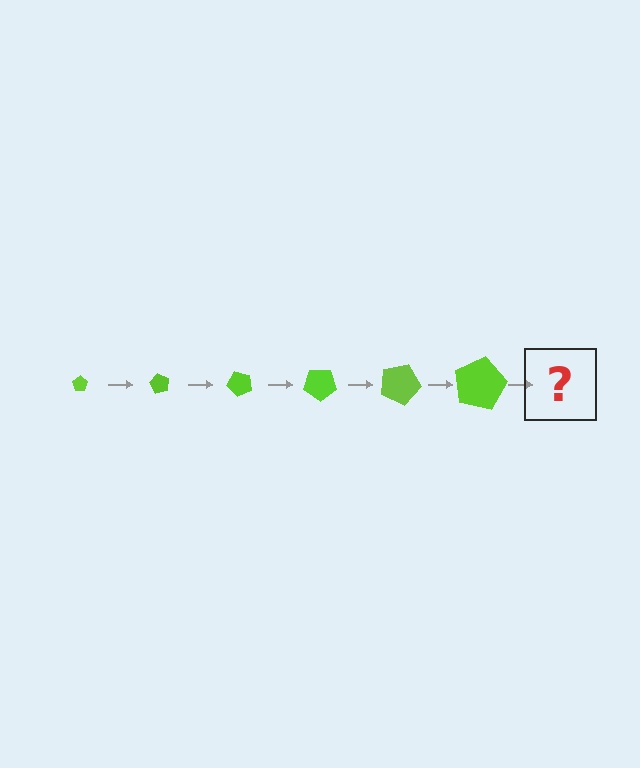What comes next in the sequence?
The next element should be a pentagon, larger than the previous one and rotated 360 degrees from the start.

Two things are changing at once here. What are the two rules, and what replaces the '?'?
The two rules are that the pentagon grows larger each step and it rotates 60 degrees each step. The '?' should be a pentagon, larger than the previous one and rotated 360 degrees from the start.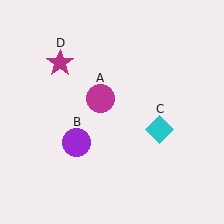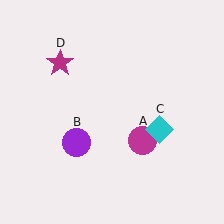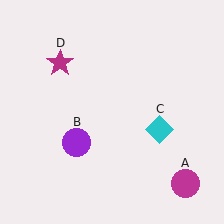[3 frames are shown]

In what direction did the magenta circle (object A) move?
The magenta circle (object A) moved down and to the right.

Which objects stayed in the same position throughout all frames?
Purple circle (object B) and cyan diamond (object C) and magenta star (object D) remained stationary.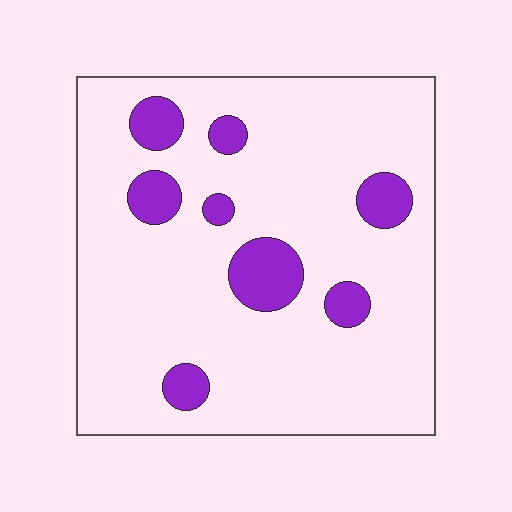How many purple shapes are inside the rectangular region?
8.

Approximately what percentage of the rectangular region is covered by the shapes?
Approximately 15%.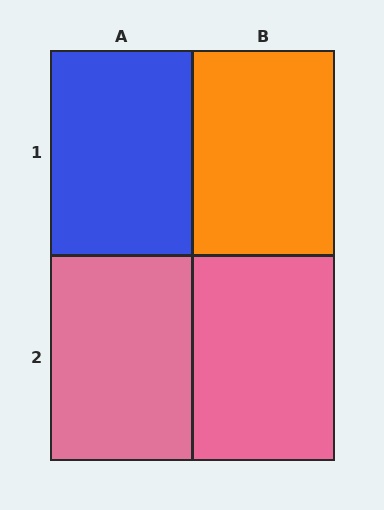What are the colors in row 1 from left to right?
Blue, orange.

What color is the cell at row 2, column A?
Pink.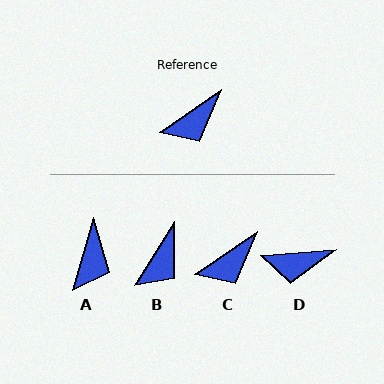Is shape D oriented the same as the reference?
No, it is off by about 30 degrees.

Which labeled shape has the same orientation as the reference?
C.